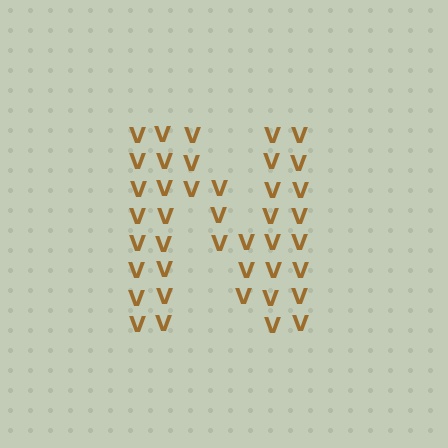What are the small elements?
The small elements are letter V's.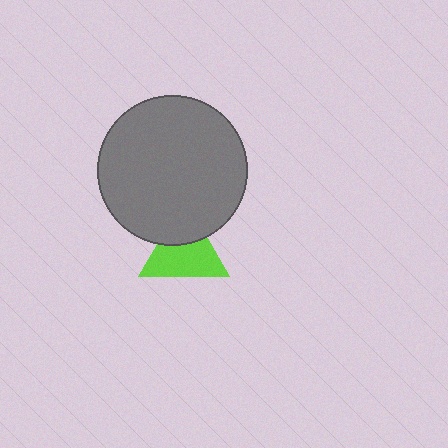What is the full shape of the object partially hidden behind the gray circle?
The partially hidden object is a lime triangle.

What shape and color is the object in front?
The object in front is a gray circle.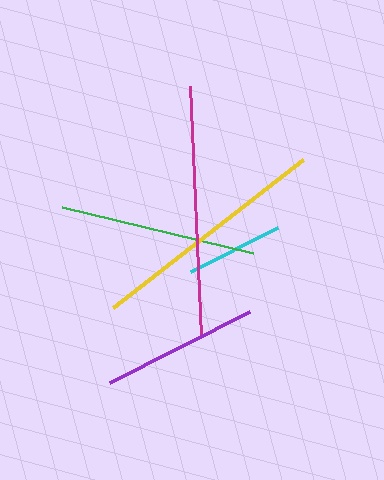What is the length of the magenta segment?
The magenta segment is approximately 250 pixels long.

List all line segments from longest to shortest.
From longest to shortest: magenta, yellow, green, purple, cyan.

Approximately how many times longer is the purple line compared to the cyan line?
The purple line is approximately 1.6 times the length of the cyan line.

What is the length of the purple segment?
The purple segment is approximately 156 pixels long.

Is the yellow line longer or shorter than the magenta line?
The magenta line is longer than the yellow line.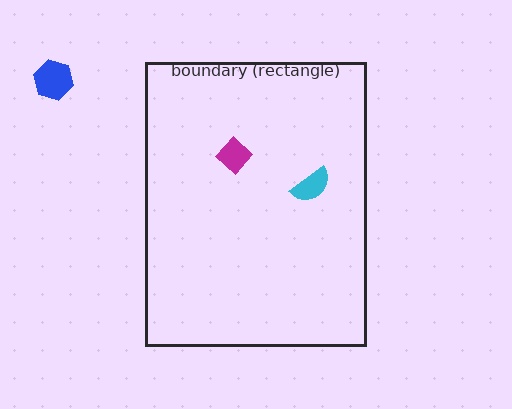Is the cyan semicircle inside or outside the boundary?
Inside.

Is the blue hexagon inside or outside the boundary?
Outside.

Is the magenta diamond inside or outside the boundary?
Inside.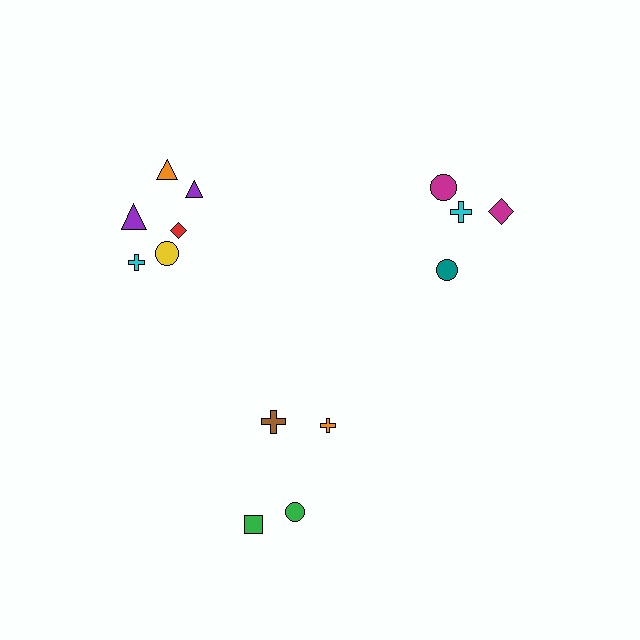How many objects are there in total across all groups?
There are 14 objects.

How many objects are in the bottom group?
There are 4 objects.